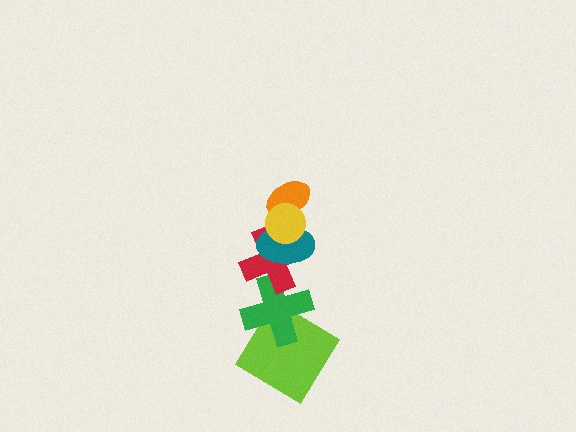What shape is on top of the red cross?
The teal ellipse is on top of the red cross.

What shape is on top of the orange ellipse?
The yellow circle is on top of the orange ellipse.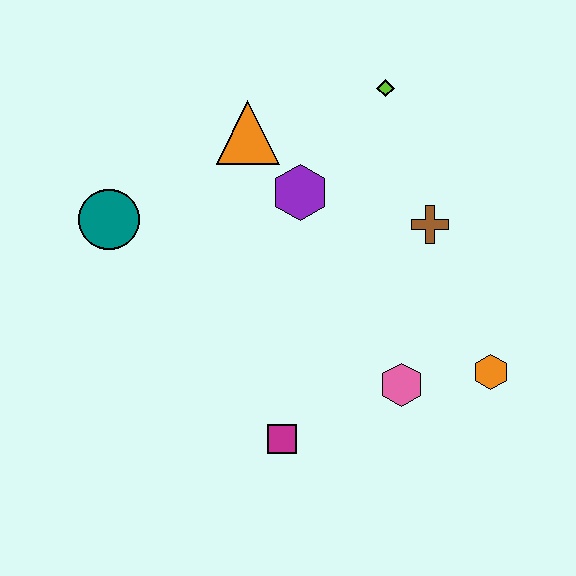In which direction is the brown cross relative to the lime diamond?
The brown cross is below the lime diamond.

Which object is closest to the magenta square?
The pink hexagon is closest to the magenta square.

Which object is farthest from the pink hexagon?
The teal circle is farthest from the pink hexagon.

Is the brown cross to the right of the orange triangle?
Yes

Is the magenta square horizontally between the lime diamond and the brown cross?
No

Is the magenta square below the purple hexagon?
Yes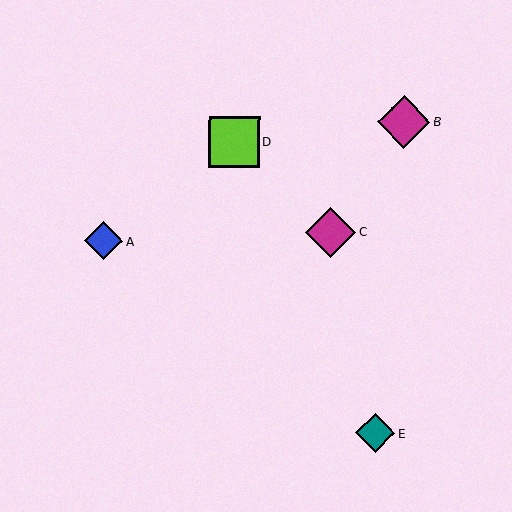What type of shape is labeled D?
Shape D is a lime square.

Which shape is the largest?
The magenta diamond (labeled B) is the largest.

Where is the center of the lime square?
The center of the lime square is at (234, 142).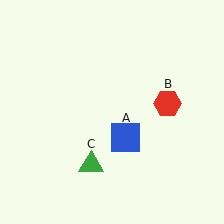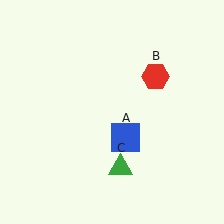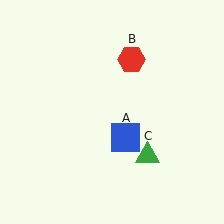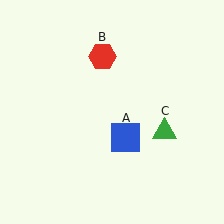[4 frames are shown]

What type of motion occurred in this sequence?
The red hexagon (object B), green triangle (object C) rotated counterclockwise around the center of the scene.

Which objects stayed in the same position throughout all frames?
Blue square (object A) remained stationary.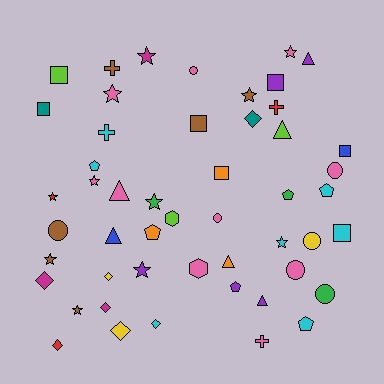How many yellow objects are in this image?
There are 3 yellow objects.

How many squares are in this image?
There are 7 squares.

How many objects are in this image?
There are 50 objects.